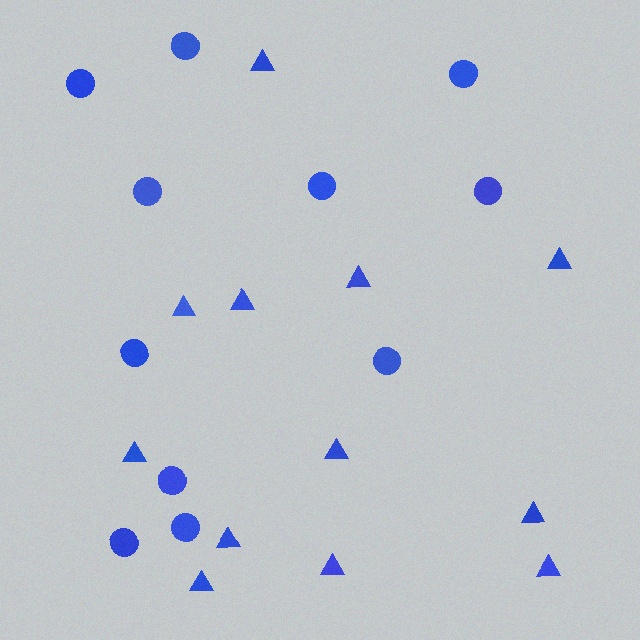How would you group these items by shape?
There are 2 groups: one group of triangles (12) and one group of circles (11).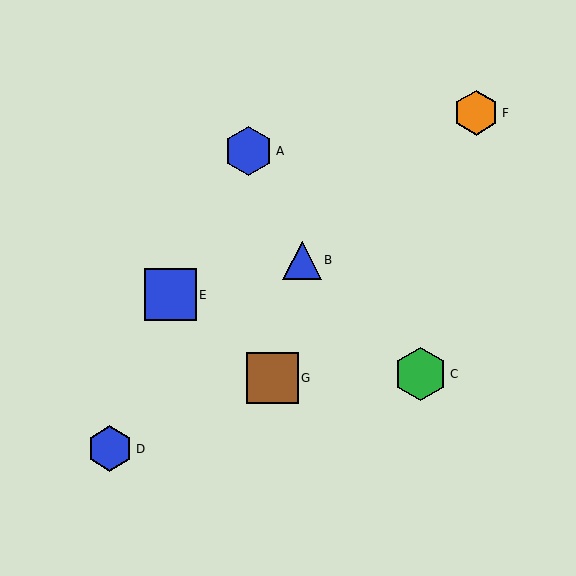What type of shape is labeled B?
Shape B is a blue triangle.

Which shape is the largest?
The green hexagon (labeled C) is the largest.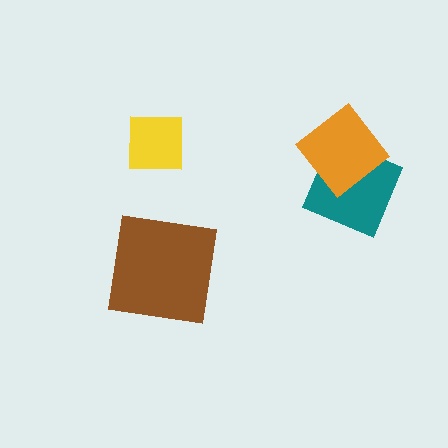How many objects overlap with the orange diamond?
1 object overlaps with the orange diamond.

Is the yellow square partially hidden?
No, no other shape covers it.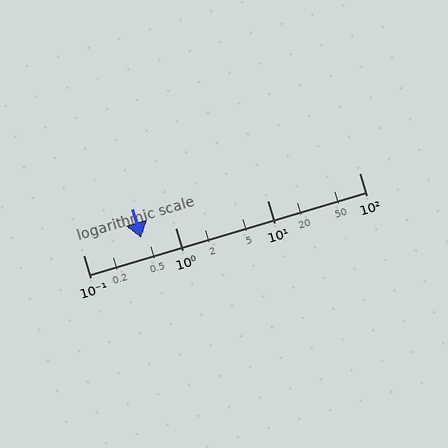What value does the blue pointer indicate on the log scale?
The pointer indicates approximately 0.43.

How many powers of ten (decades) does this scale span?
The scale spans 3 decades, from 0.1 to 100.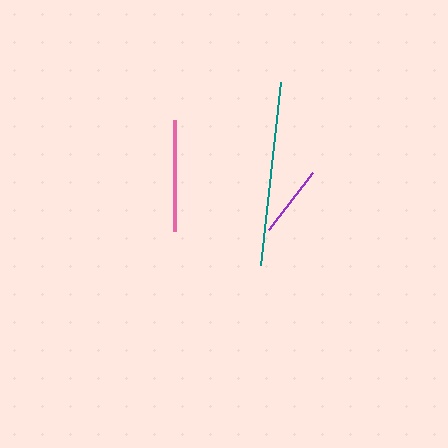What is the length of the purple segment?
The purple segment is approximately 72 pixels long.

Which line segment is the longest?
The teal line is the longest at approximately 184 pixels.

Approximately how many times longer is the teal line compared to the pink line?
The teal line is approximately 1.7 times the length of the pink line.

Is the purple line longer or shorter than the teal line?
The teal line is longer than the purple line.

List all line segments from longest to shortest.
From longest to shortest: teal, pink, purple.